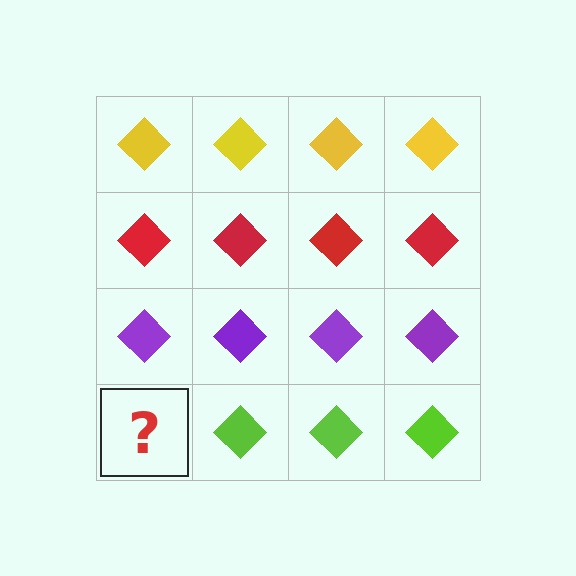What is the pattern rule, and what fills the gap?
The rule is that each row has a consistent color. The gap should be filled with a lime diamond.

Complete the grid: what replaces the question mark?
The question mark should be replaced with a lime diamond.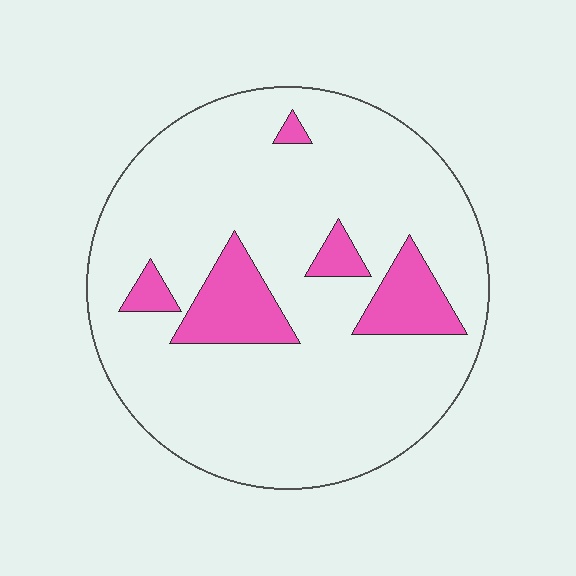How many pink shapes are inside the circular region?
5.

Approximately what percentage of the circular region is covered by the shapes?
Approximately 15%.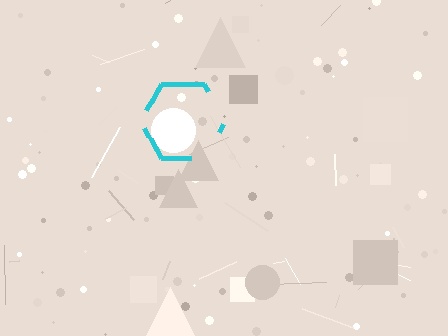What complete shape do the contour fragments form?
The contour fragments form a hexagon.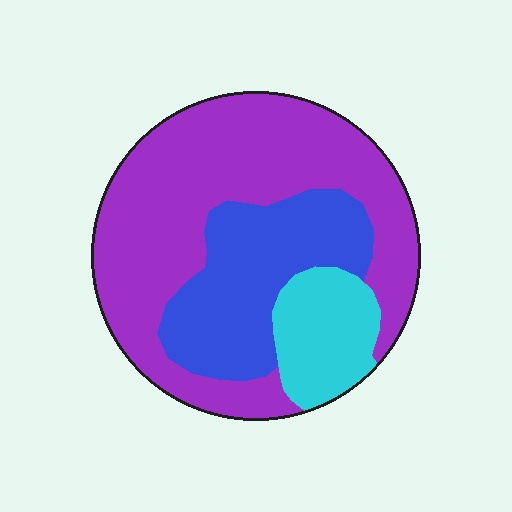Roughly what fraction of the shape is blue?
Blue covers around 25% of the shape.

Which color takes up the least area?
Cyan, at roughly 15%.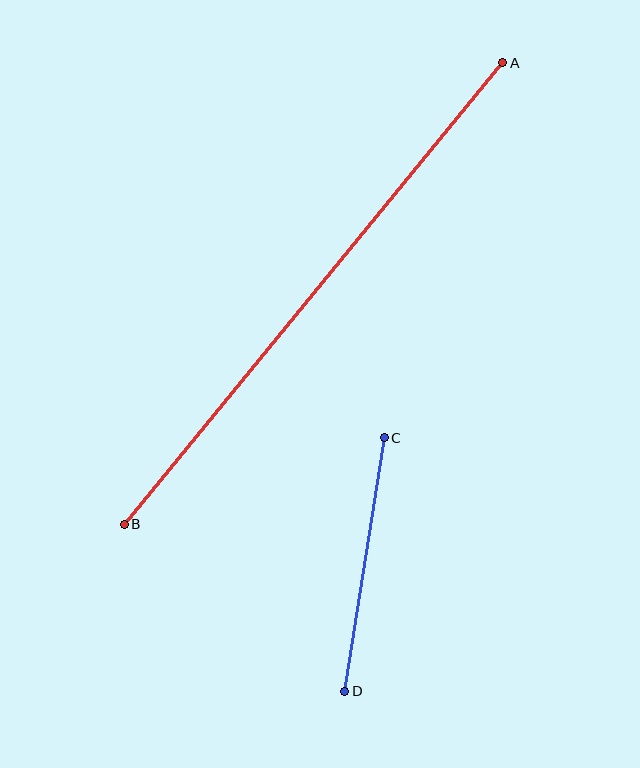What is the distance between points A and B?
The distance is approximately 597 pixels.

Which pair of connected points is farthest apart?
Points A and B are farthest apart.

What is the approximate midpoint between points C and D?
The midpoint is at approximately (365, 564) pixels.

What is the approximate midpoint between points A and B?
The midpoint is at approximately (313, 294) pixels.